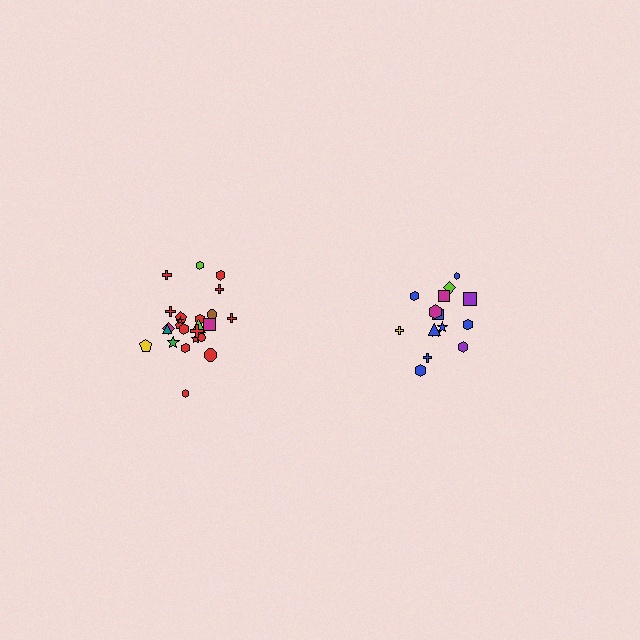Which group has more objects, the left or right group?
The left group.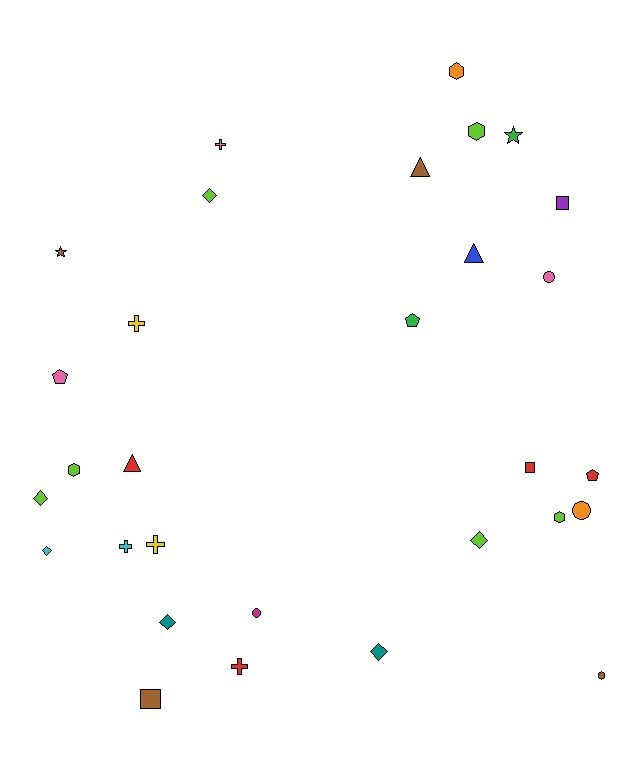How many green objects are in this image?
There are 2 green objects.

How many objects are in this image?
There are 30 objects.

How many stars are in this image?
There are 2 stars.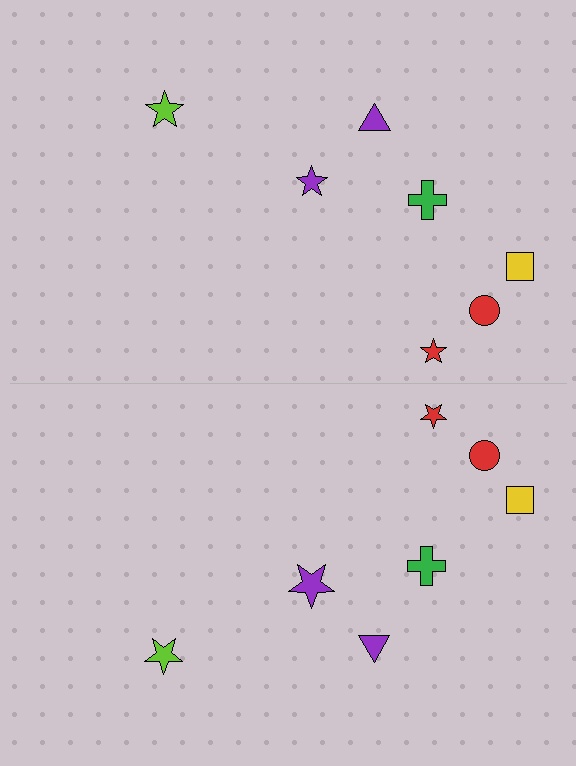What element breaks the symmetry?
The purple star on the bottom side has a different size than its mirror counterpart.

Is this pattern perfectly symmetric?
No, the pattern is not perfectly symmetric. The purple star on the bottom side has a different size than its mirror counterpart.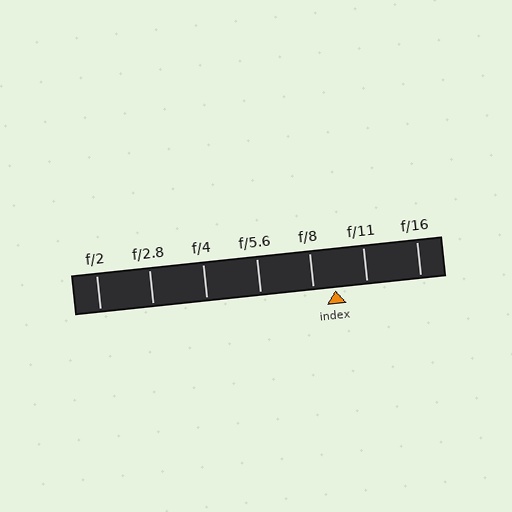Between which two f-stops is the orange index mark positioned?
The index mark is between f/8 and f/11.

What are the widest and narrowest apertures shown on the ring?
The widest aperture shown is f/2 and the narrowest is f/16.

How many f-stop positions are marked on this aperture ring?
There are 7 f-stop positions marked.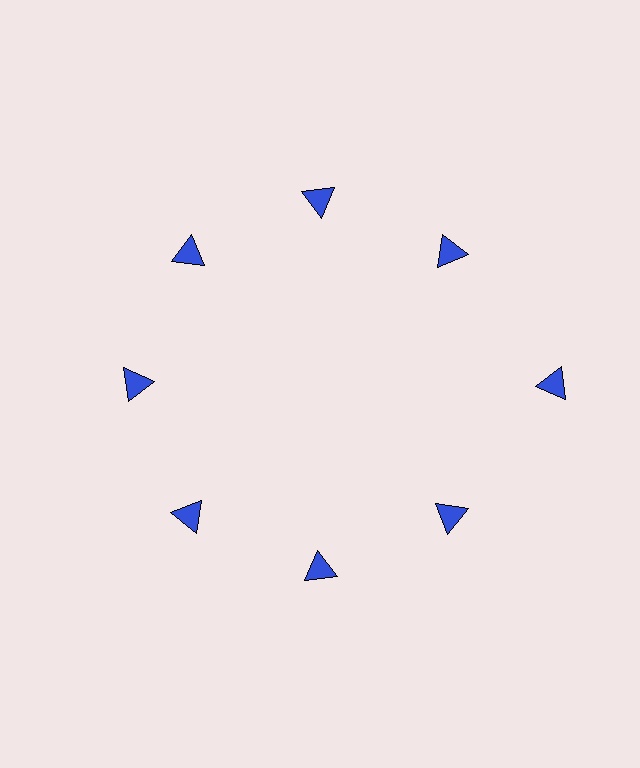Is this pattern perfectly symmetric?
No. The 8 blue triangles are arranged in a ring, but one element near the 3 o'clock position is pushed outward from the center, breaking the 8-fold rotational symmetry.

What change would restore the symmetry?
The symmetry would be restored by moving it inward, back onto the ring so that all 8 triangles sit at equal angles and equal distance from the center.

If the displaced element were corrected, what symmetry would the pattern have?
It would have 8-fold rotational symmetry — the pattern would map onto itself every 45 degrees.